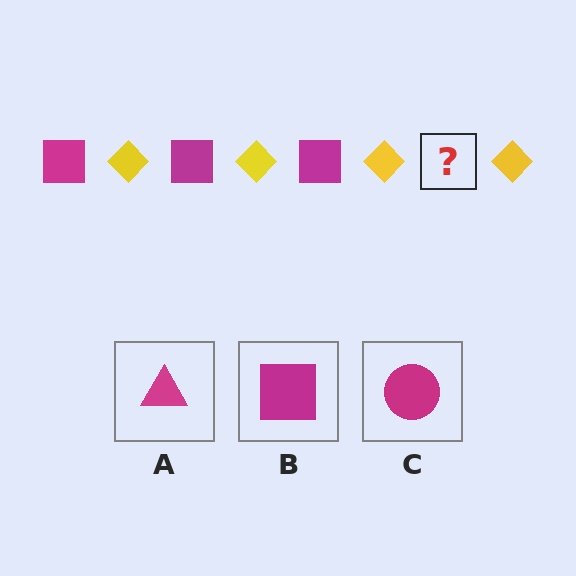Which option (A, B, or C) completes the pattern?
B.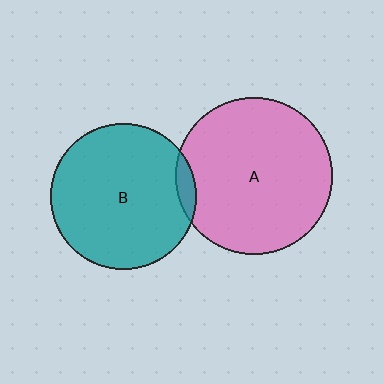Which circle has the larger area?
Circle A (pink).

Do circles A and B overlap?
Yes.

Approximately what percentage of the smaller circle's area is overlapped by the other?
Approximately 5%.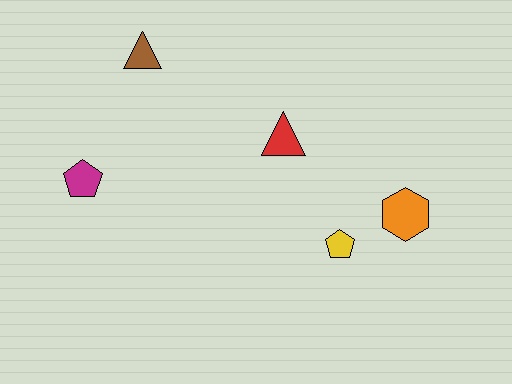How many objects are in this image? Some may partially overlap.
There are 5 objects.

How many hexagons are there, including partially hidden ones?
There is 1 hexagon.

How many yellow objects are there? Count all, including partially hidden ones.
There is 1 yellow object.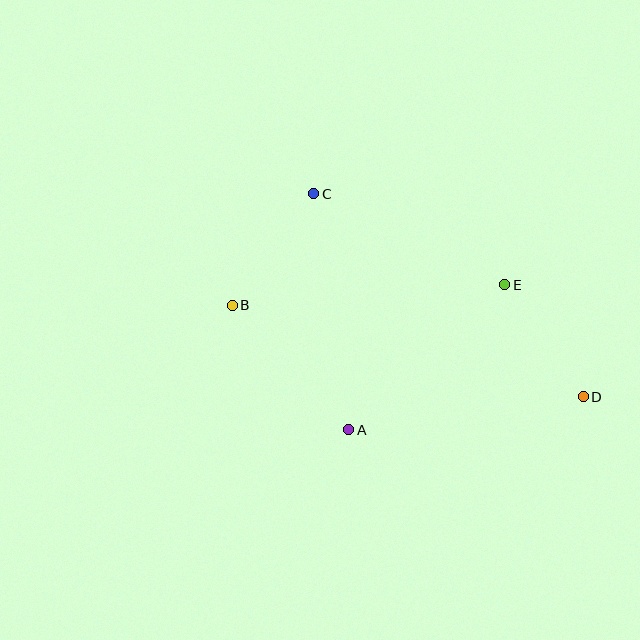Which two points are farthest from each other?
Points B and D are farthest from each other.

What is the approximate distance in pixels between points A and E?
The distance between A and E is approximately 213 pixels.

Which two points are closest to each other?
Points D and E are closest to each other.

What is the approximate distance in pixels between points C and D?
The distance between C and D is approximately 337 pixels.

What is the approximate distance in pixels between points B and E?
The distance between B and E is approximately 273 pixels.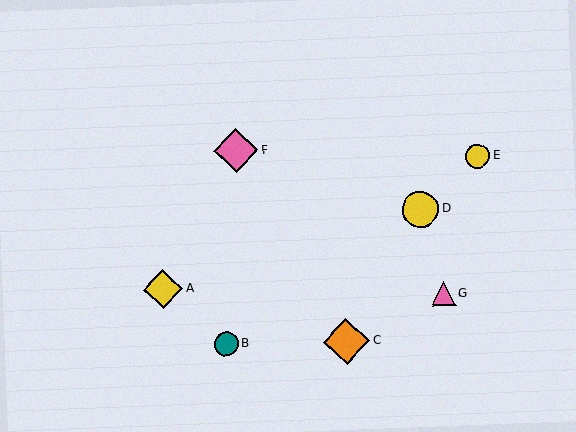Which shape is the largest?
The orange diamond (labeled C) is the largest.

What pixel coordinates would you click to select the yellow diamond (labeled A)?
Click at (163, 289) to select the yellow diamond A.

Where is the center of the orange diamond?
The center of the orange diamond is at (347, 341).